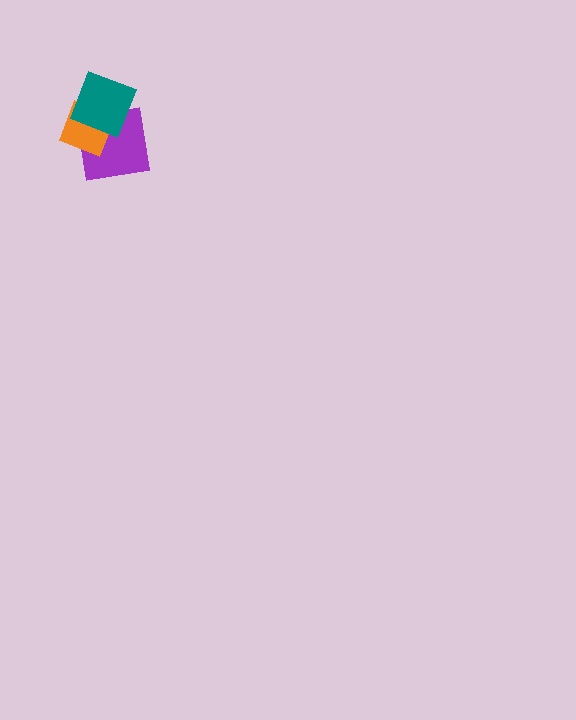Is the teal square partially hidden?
No, no other shape covers it.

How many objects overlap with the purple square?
2 objects overlap with the purple square.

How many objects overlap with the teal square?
2 objects overlap with the teal square.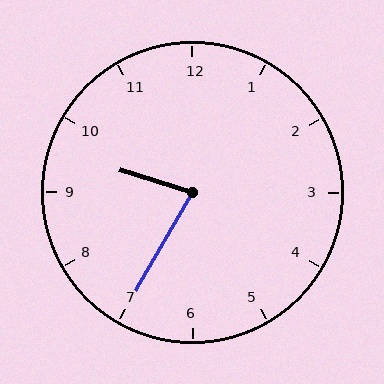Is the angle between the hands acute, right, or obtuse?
It is acute.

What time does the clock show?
9:35.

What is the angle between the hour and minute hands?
Approximately 78 degrees.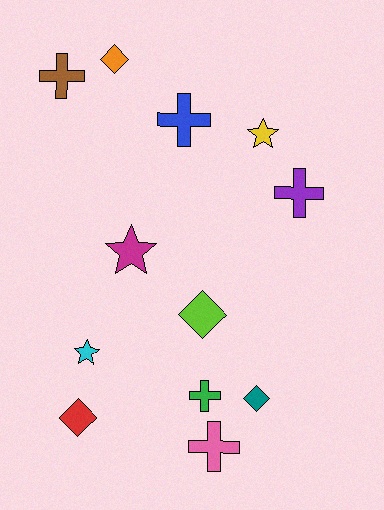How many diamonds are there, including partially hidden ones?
There are 4 diamonds.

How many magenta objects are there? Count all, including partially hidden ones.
There is 1 magenta object.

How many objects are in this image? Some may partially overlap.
There are 12 objects.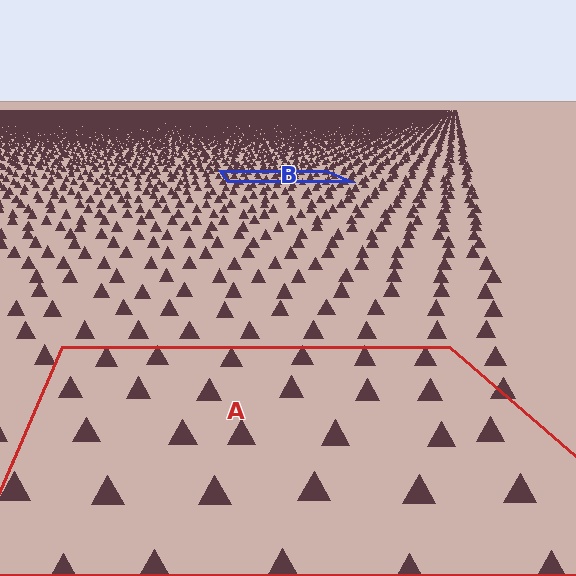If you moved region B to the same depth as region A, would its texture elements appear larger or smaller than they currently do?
They would appear larger. At a closer depth, the same texture elements are projected at a bigger on-screen size.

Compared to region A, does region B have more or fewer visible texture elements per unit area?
Region B has more texture elements per unit area — they are packed more densely because it is farther away.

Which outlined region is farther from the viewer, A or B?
Region B is farther from the viewer — the texture elements inside it appear smaller and more densely packed.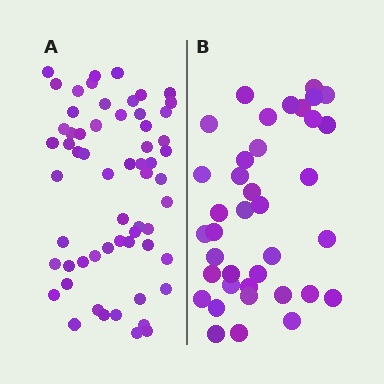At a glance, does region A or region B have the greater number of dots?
Region A (the left region) has more dots.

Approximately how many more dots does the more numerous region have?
Region A has approximately 20 more dots than region B.